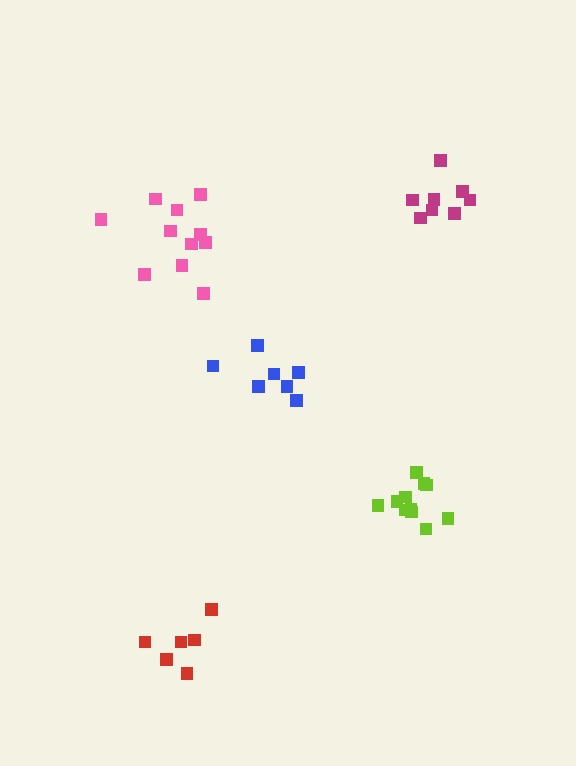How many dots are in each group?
Group 1: 11 dots, Group 2: 8 dots, Group 3: 11 dots, Group 4: 7 dots, Group 5: 6 dots (43 total).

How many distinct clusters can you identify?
There are 5 distinct clusters.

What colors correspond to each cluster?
The clusters are colored: pink, magenta, lime, blue, red.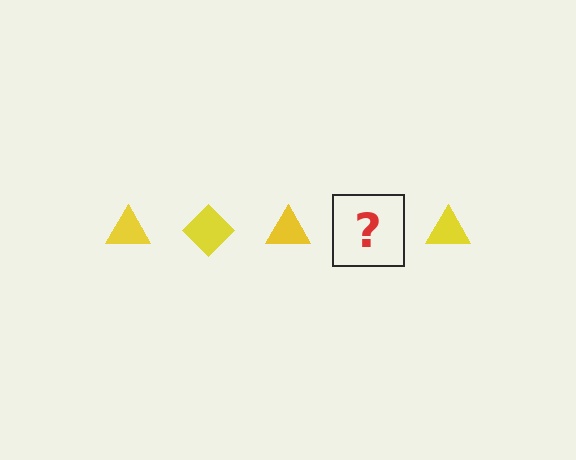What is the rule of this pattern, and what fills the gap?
The rule is that the pattern cycles through triangle, diamond shapes in yellow. The gap should be filled with a yellow diamond.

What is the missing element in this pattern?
The missing element is a yellow diamond.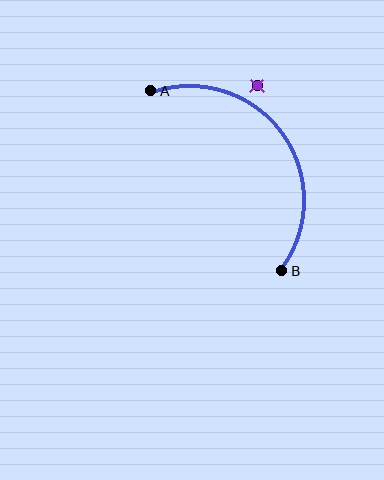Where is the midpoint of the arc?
The arc midpoint is the point on the curve farthest from the straight line joining A and B. It sits above and to the right of that line.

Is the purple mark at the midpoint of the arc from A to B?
No — the purple mark does not lie on the arc at all. It sits slightly outside the curve.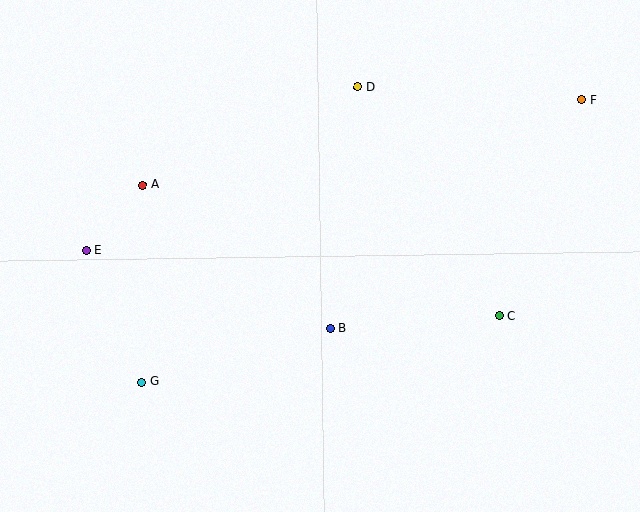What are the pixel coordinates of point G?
Point G is at (141, 382).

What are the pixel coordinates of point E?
Point E is at (86, 251).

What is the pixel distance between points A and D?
The distance between A and D is 236 pixels.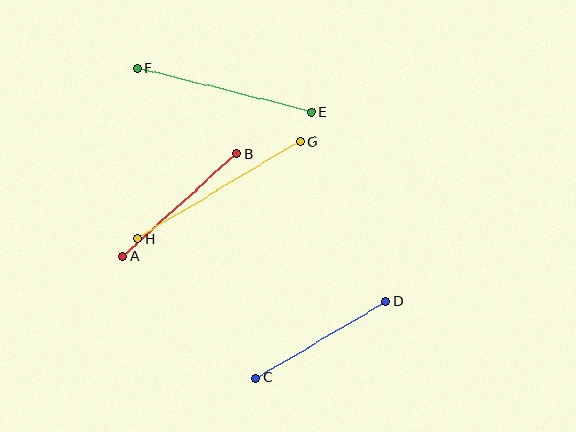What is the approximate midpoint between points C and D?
The midpoint is at approximately (321, 340) pixels.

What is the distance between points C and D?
The distance is approximately 151 pixels.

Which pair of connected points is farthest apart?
Points G and H are farthest apart.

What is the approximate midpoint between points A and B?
The midpoint is at approximately (179, 205) pixels.